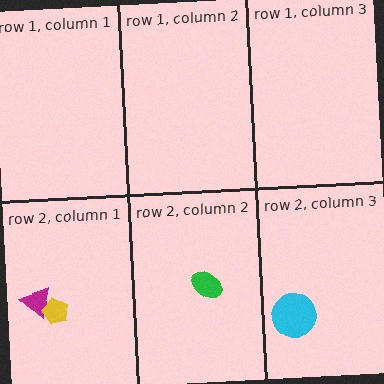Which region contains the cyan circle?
The row 2, column 3 region.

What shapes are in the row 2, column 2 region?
The green ellipse.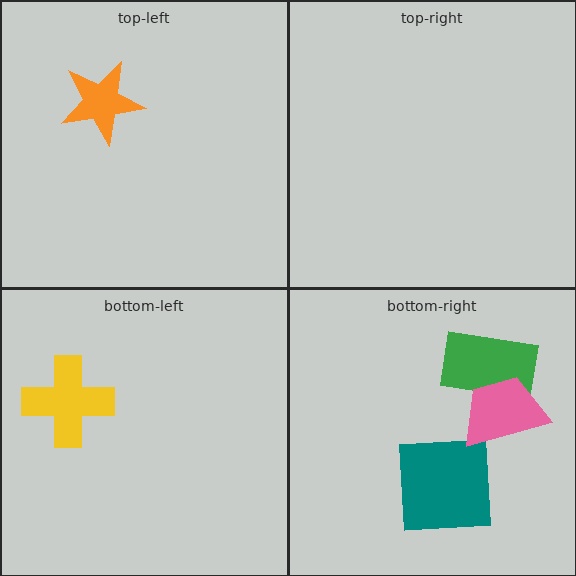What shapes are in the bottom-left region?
The yellow cross.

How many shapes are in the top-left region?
1.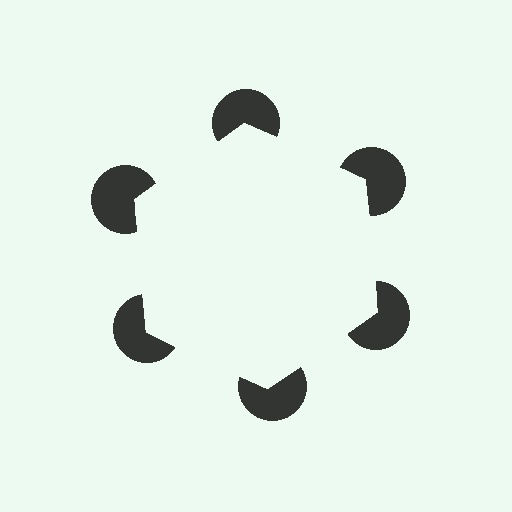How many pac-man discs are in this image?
There are 6 — one at each vertex of the illusory hexagon.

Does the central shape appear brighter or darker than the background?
It typically appears slightly brighter than the background, even though no actual brightness change is drawn.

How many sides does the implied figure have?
6 sides.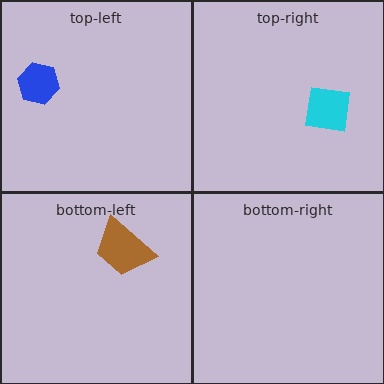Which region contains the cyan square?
The top-right region.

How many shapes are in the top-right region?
1.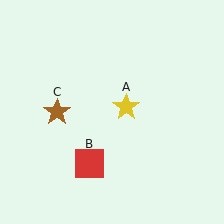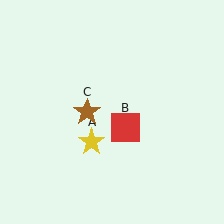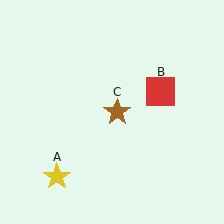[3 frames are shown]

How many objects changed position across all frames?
3 objects changed position: yellow star (object A), red square (object B), brown star (object C).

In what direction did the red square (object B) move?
The red square (object B) moved up and to the right.